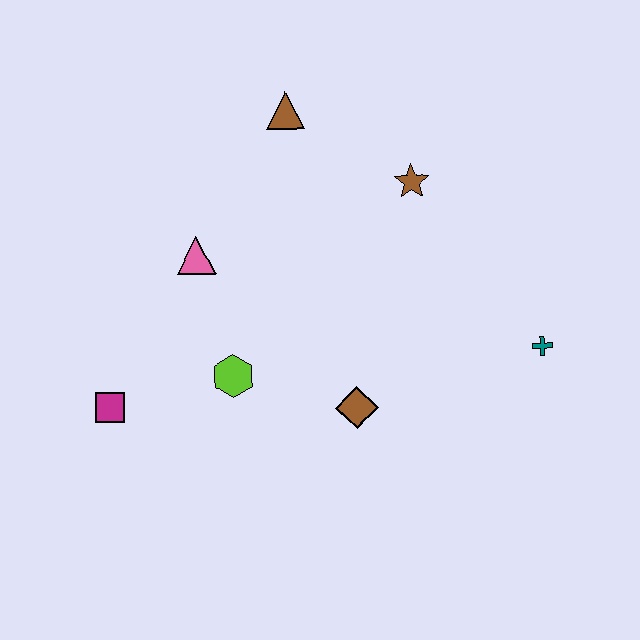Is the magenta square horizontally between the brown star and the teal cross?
No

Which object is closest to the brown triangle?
The brown star is closest to the brown triangle.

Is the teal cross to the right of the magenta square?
Yes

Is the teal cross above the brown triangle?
No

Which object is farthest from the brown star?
The magenta square is farthest from the brown star.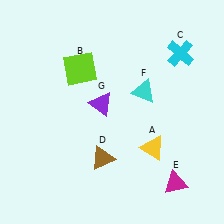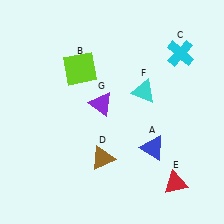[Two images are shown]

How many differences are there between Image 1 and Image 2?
There are 2 differences between the two images.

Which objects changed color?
A changed from yellow to blue. E changed from magenta to red.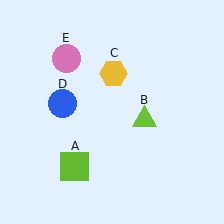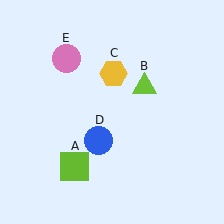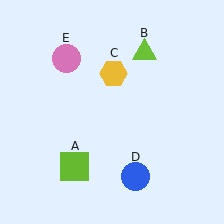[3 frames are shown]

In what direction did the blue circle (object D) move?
The blue circle (object D) moved down and to the right.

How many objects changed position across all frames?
2 objects changed position: lime triangle (object B), blue circle (object D).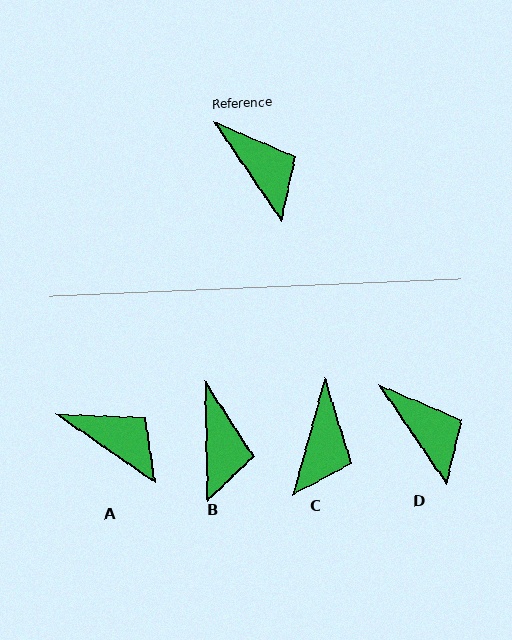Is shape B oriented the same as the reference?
No, it is off by about 33 degrees.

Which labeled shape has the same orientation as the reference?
D.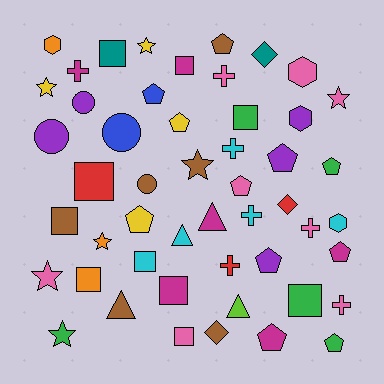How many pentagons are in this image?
There are 11 pentagons.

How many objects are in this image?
There are 50 objects.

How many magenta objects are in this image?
There are 6 magenta objects.